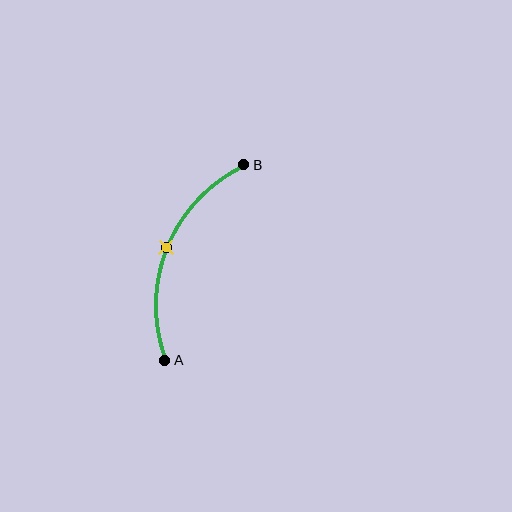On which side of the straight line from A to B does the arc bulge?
The arc bulges to the left of the straight line connecting A and B.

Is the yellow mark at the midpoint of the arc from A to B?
Yes. The yellow mark lies on the arc at equal arc-length from both A and B — it is the arc midpoint.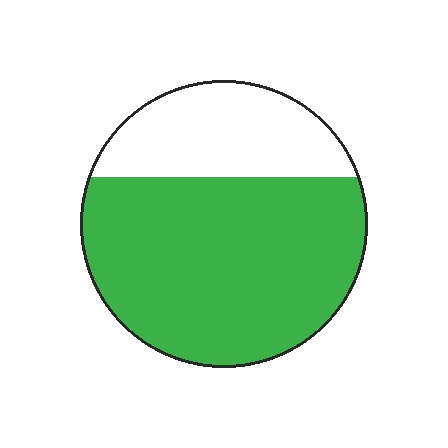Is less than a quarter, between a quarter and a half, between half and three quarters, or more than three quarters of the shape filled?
Between half and three quarters.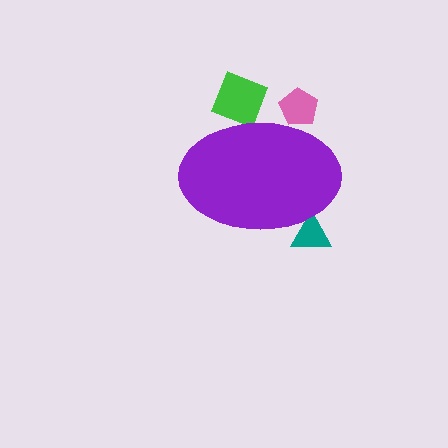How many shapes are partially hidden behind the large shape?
3 shapes are partially hidden.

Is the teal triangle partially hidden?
Yes, the teal triangle is partially hidden behind the purple ellipse.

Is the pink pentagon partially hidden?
Yes, the pink pentagon is partially hidden behind the purple ellipse.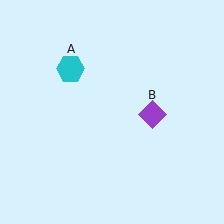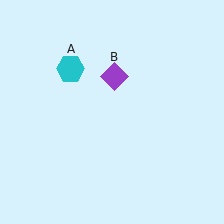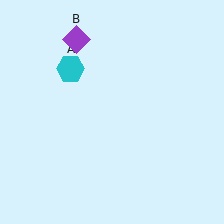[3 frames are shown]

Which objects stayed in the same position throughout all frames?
Cyan hexagon (object A) remained stationary.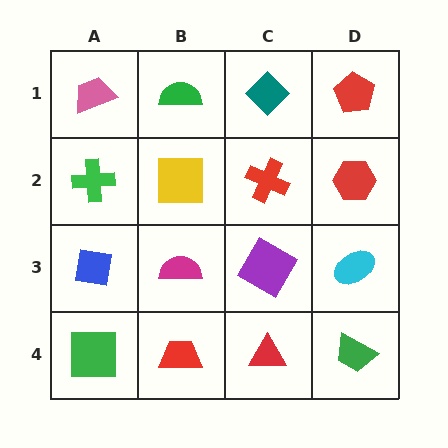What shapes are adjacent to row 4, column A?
A blue square (row 3, column A), a red trapezoid (row 4, column B).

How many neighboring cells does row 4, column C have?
3.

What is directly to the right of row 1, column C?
A red pentagon.